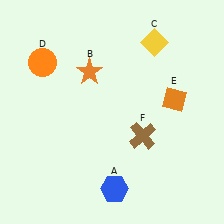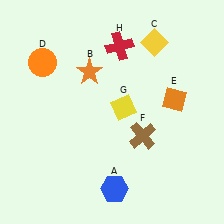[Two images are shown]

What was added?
A yellow diamond (G), a red cross (H) were added in Image 2.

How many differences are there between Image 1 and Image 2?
There are 2 differences between the two images.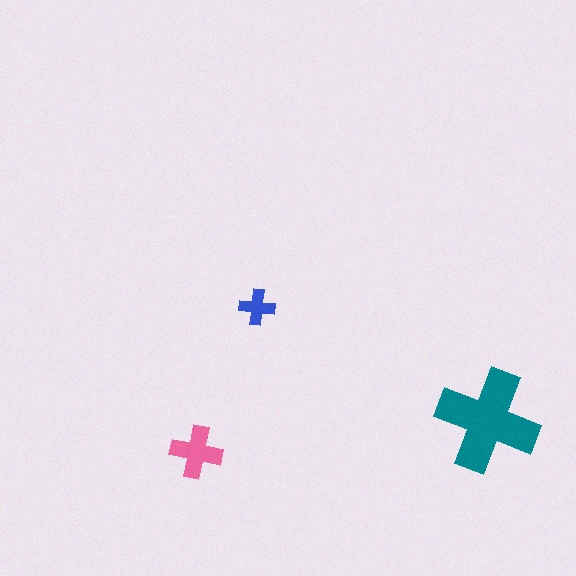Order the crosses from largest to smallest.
the teal one, the pink one, the blue one.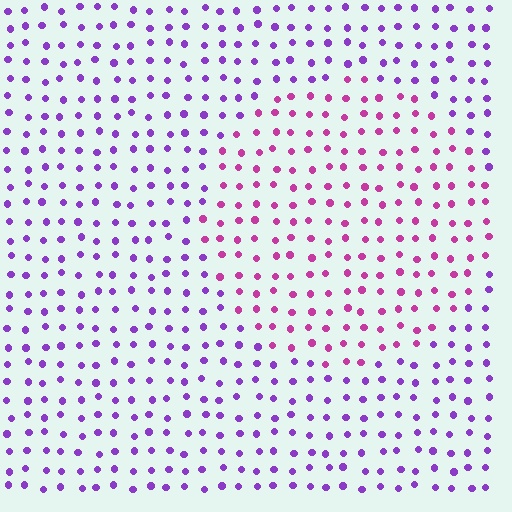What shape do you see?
I see a circle.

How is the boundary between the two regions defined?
The boundary is defined purely by a slight shift in hue (about 41 degrees). Spacing, size, and orientation are identical on both sides.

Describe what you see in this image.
The image is filled with small purple elements in a uniform arrangement. A circle-shaped region is visible where the elements are tinted to a slightly different hue, forming a subtle color boundary.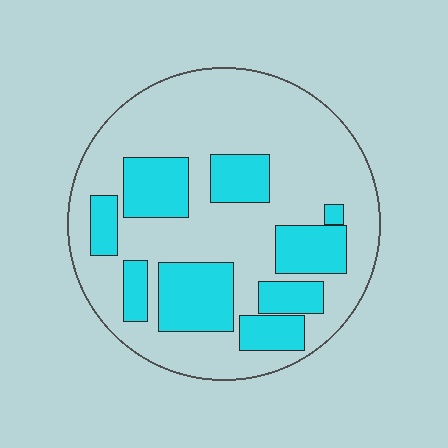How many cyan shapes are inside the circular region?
9.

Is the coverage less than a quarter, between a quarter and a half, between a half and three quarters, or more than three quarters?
Between a quarter and a half.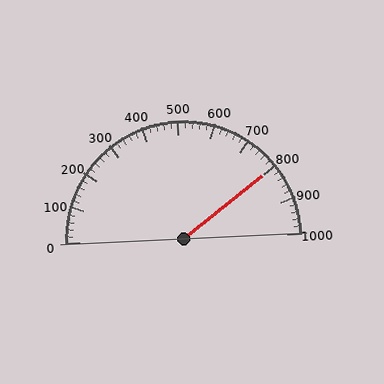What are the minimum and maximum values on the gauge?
The gauge ranges from 0 to 1000.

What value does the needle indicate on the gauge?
The needle indicates approximately 800.